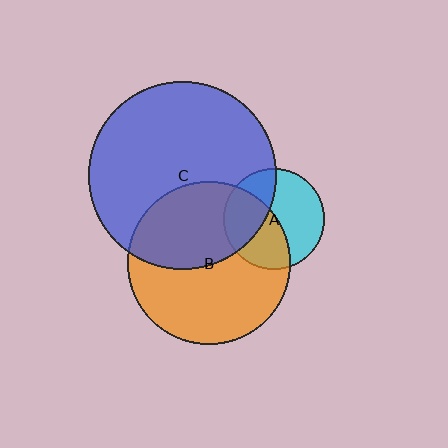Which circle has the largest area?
Circle C (blue).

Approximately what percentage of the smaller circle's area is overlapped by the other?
Approximately 40%.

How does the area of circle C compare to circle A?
Approximately 3.4 times.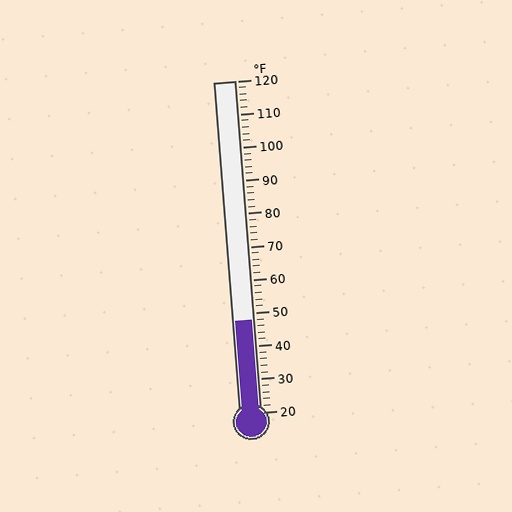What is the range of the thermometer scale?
The thermometer scale ranges from 20°F to 120°F.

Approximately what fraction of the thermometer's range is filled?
The thermometer is filled to approximately 30% of its range.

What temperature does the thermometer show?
The thermometer shows approximately 48°F.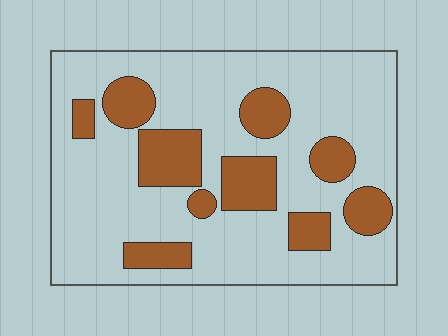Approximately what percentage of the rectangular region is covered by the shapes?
Approximately 25%.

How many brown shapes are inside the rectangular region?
10.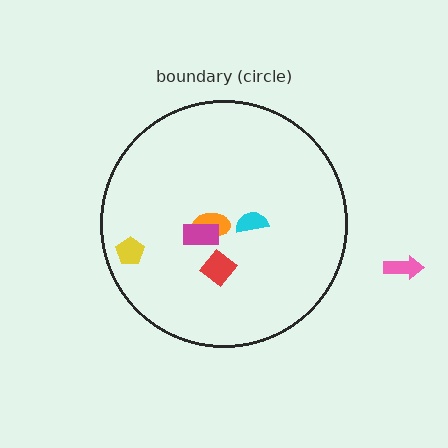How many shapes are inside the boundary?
5 inside, 1 outside.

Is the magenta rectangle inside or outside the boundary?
Inside.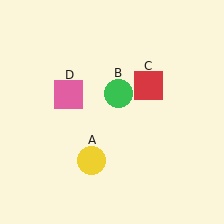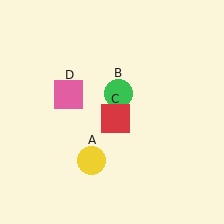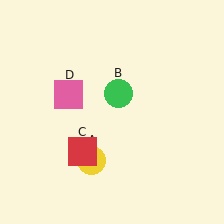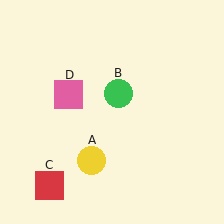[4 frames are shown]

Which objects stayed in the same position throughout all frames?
Yellow circle (object A) and green circle (object B) and pink square (object D) remained stationary.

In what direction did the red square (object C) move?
The red square (object C) moved down and to the left.